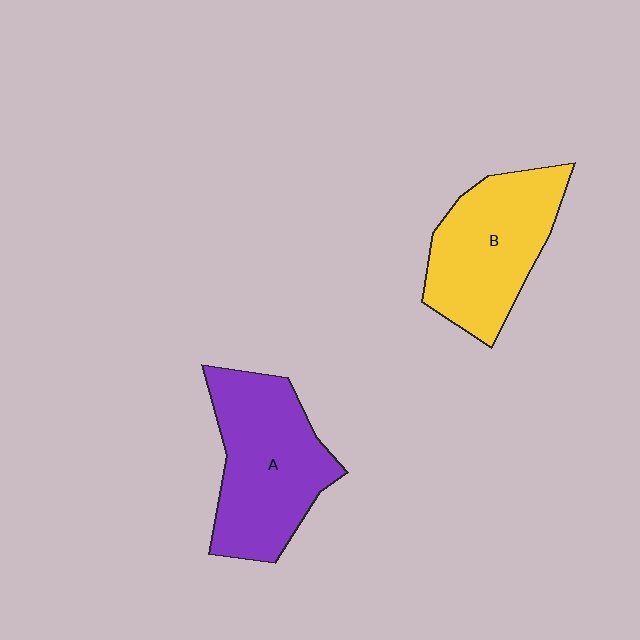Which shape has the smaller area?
Shape B (yellow).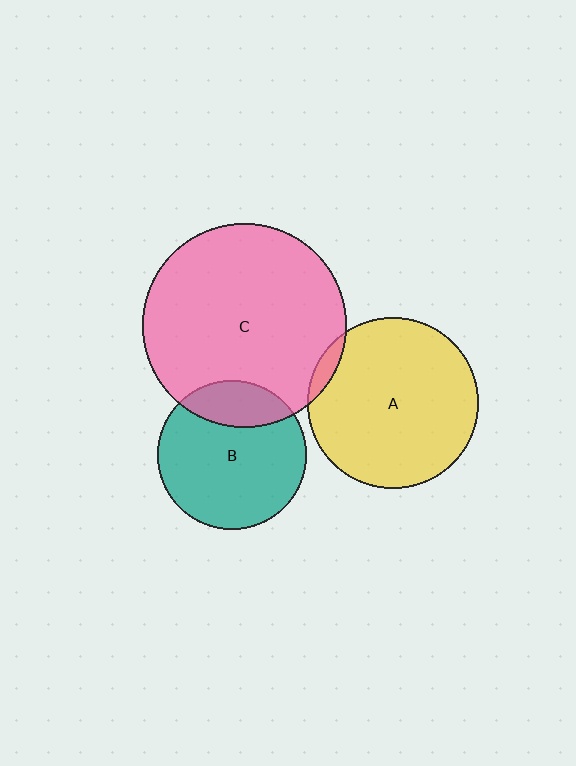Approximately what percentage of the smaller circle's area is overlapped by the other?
Approximately 20%.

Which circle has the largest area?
Circle C (pink).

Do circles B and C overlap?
Yes.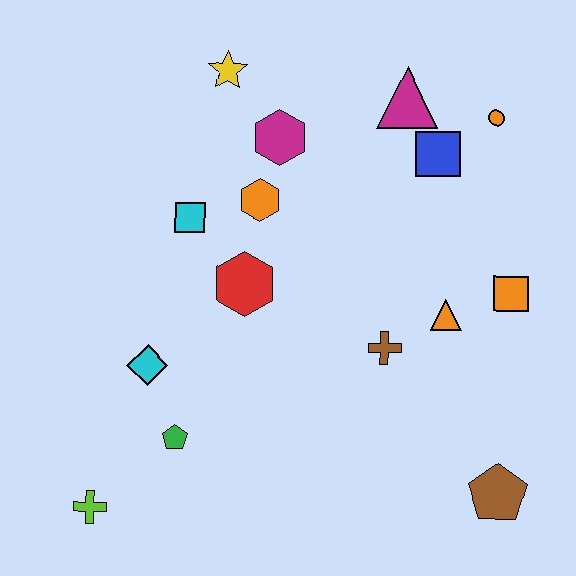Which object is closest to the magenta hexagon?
The orange hexagon is closest to the magenta hexagon.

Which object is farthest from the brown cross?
The lime cross is farthest from the brown cross.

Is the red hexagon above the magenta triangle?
No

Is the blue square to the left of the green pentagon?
No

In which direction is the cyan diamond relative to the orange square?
The cyan diamond is to the left of the orange square.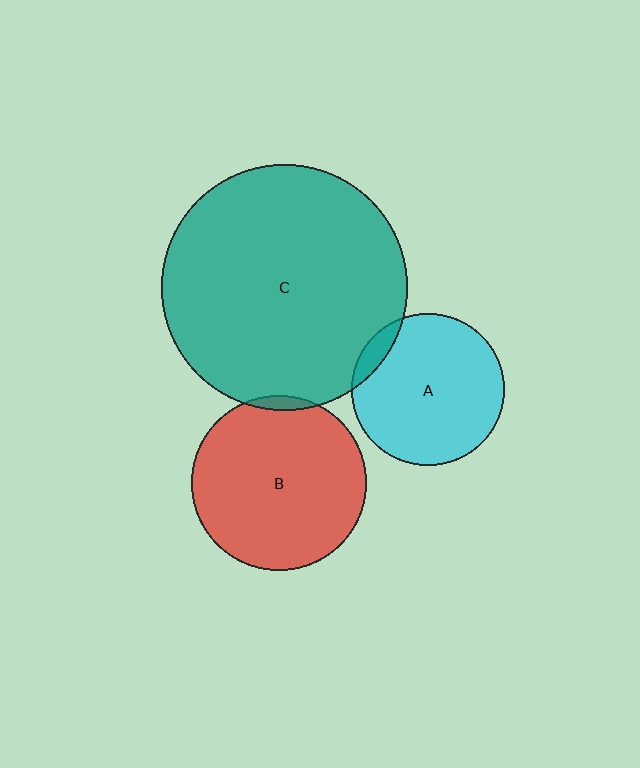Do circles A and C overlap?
Yes.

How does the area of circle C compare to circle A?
Approximately 2.6 times.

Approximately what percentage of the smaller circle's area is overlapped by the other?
Approximately 10%.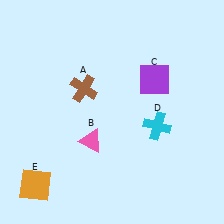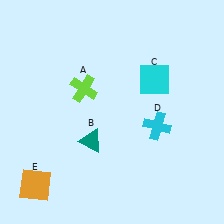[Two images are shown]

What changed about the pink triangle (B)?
In Image 1, B is pink. In Image 2, it changed to teal.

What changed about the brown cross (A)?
In Image 1, A is brown. In Image 2, it changed to lime.